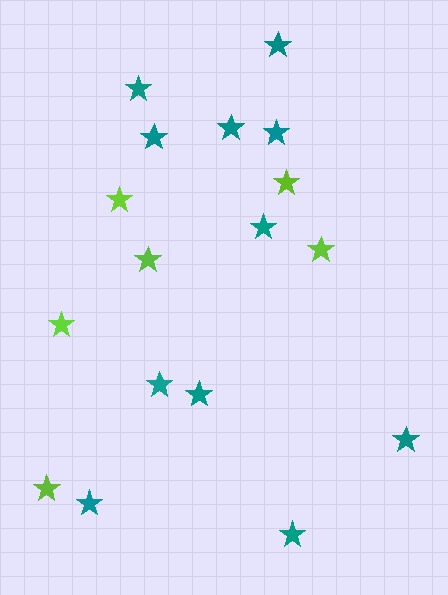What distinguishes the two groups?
There are 2 groups: one group of lime stars (6) and one group of teal stars (11).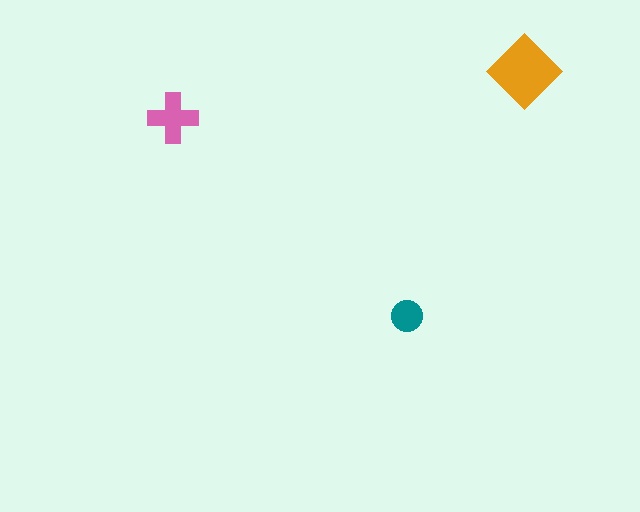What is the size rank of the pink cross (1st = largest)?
2nd.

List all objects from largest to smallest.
The orange diamond, the pink cross, the teal circle.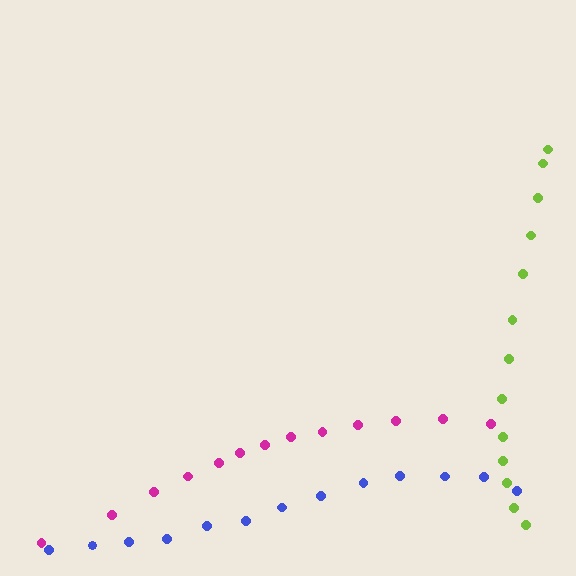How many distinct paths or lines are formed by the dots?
There are 3 distinct paths.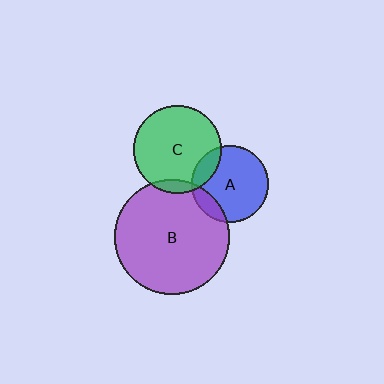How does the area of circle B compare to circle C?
Approximately 1.7 times.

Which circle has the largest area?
Circle B (purple).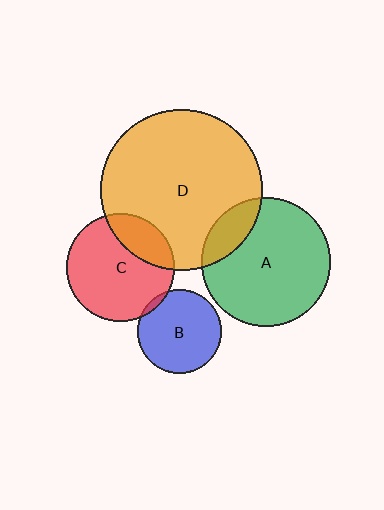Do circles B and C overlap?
Yes.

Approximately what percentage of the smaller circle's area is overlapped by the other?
Approximately 5%.